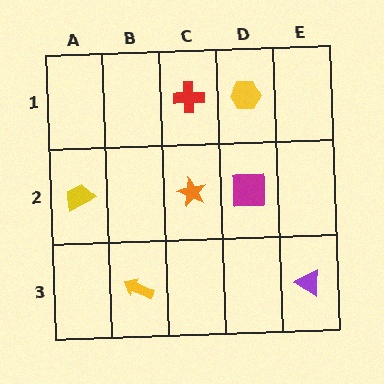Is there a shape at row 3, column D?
No, that cell is empty.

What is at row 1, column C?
A red cross.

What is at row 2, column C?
An orange star.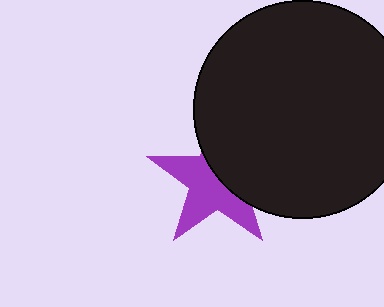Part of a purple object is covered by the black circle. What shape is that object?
It is a star.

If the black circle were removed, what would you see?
You would see the complete purple star.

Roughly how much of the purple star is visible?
About half of it is visible (roughly 56%).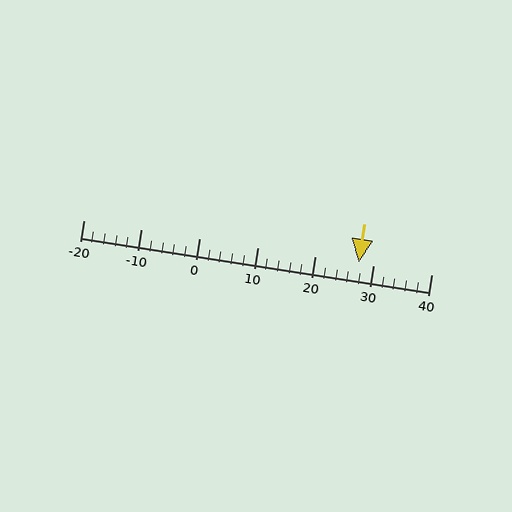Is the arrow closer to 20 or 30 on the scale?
The arrow is closer to 30.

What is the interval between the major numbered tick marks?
The major tick marks are spaced 10 units apart.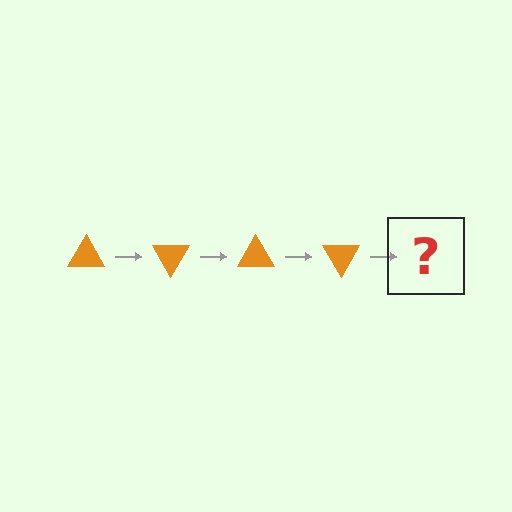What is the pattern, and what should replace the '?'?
The pattern is that the triangle rotates 60 degrees each step. The '?' should be an orange triangle rotated 240 degrees.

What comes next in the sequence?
The next element should be an orange triangle rotated 240 degrees.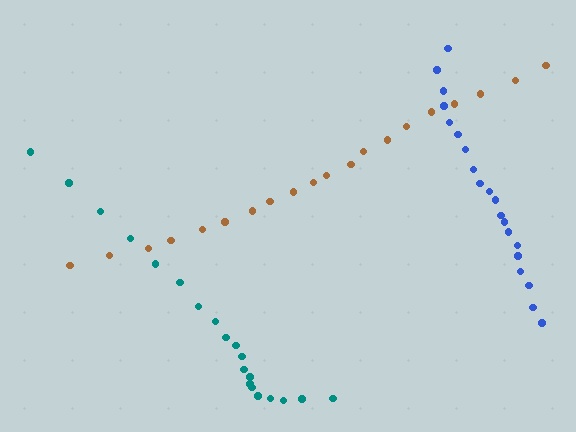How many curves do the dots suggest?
There are 3 distinct paths.